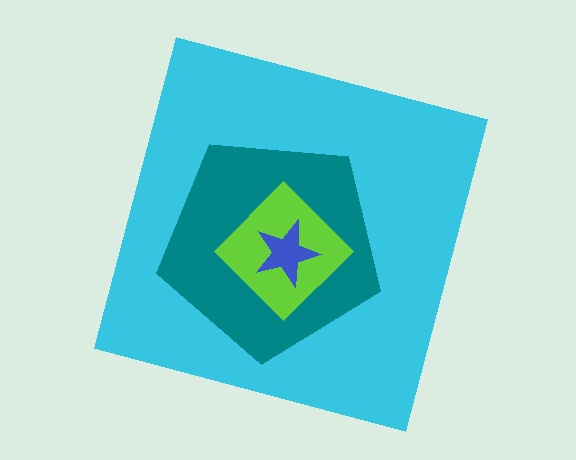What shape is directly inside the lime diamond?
The blue star.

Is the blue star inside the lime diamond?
Yes.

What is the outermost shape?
The cyan square.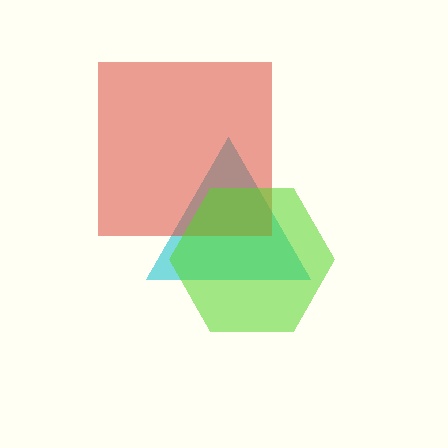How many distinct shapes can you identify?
There are 3 distinct shapes: a cyan triangle, a red square, a lime hexagon.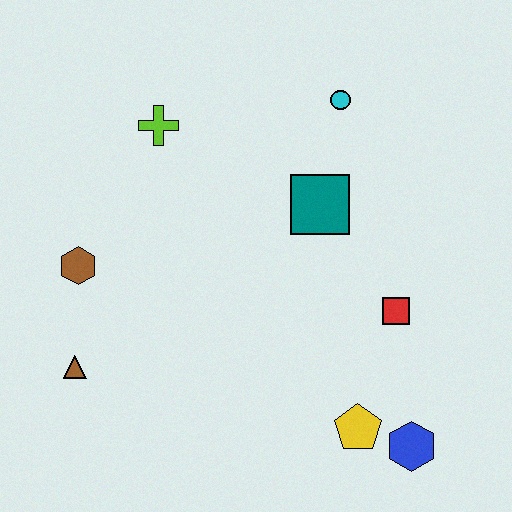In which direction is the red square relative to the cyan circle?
The red square is below the cyan circle.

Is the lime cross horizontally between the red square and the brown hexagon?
Yes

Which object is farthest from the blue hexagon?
The lime cross is farthest from the blue hexagon.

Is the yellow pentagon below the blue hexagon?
No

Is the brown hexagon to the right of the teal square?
No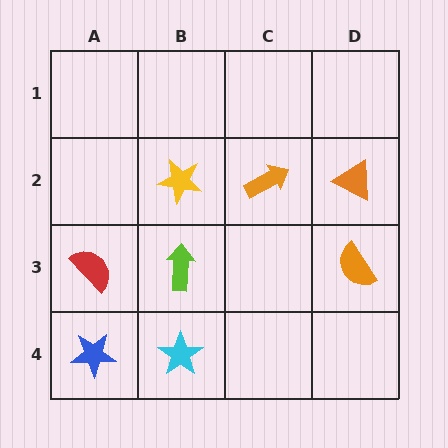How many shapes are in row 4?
2 shapes.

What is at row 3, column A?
A red semicircle.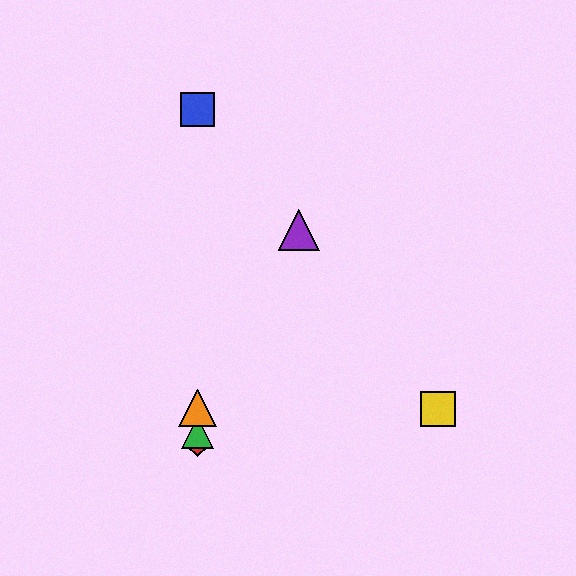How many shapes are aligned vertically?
4 shapes (the red diamond, the blue square, the green triangle, the orange triangle) are aligned vertically.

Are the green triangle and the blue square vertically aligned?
Yes, both are at x≈198.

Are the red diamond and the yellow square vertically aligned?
No, the red diamond is at x≈198 and the yellow square is at x≈438.